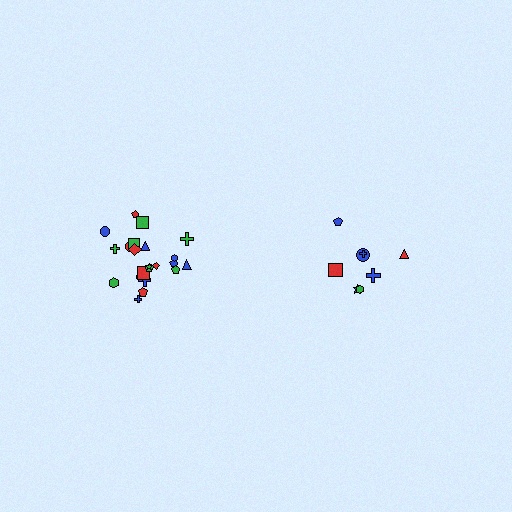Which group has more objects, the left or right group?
The left group.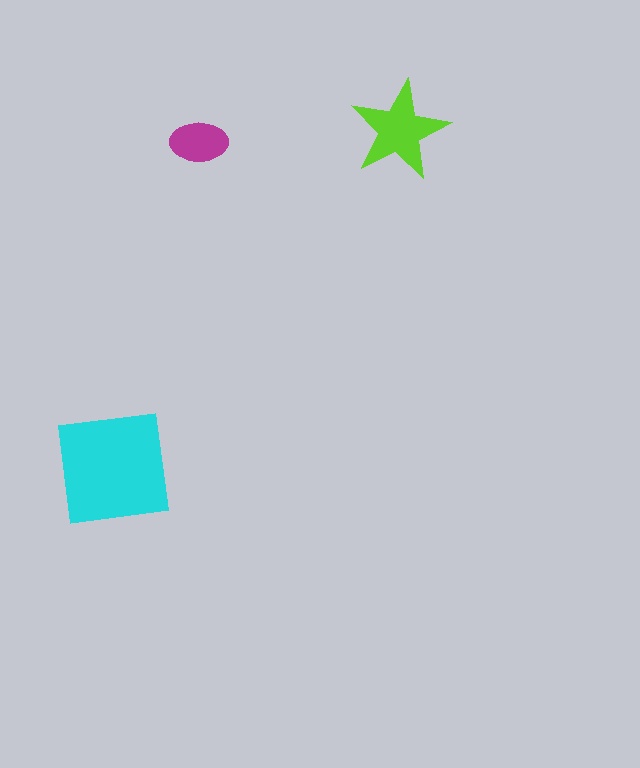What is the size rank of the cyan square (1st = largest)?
1st.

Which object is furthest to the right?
The lime star is rightmost.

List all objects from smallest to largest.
The magenta ellipse, the lime star, the cyan square.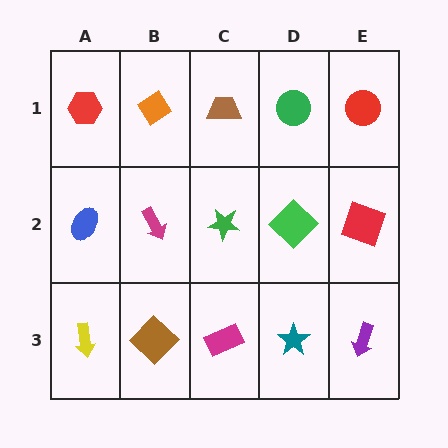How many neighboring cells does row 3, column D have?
3.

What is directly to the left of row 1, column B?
A red hexagon.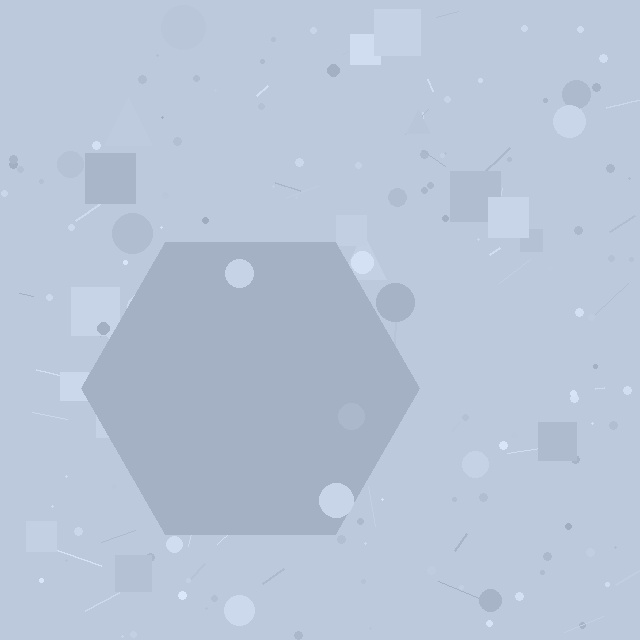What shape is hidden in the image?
A hexagon is hidden in the image.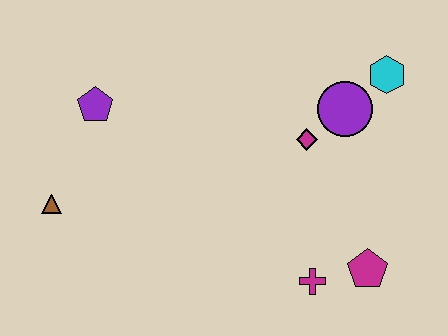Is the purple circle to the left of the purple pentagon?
No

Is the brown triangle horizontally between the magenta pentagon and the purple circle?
No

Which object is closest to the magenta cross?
The magenta pentagon is closest to the magenta cross.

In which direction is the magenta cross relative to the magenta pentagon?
The magenta cross is to the left of the magenta pentagon.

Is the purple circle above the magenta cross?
Yes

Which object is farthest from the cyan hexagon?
The brown triangle is farthest from the cyan hexagon.